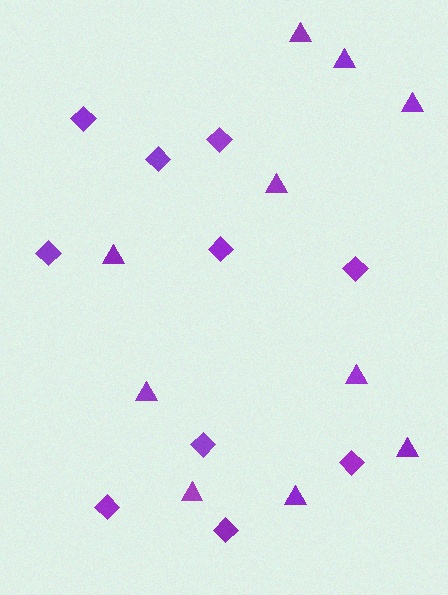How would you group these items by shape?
There are 2 groups: one group of diamonds (10) and one group of triangles (10).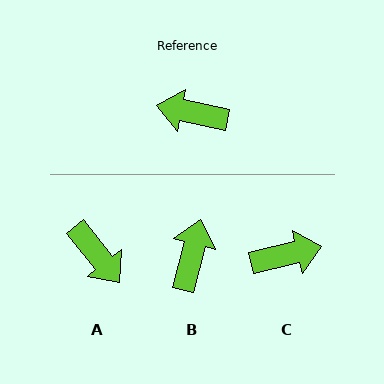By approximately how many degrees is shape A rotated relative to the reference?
Approximately 140 degrees counter-clockwise.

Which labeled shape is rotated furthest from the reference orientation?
C, about 155 degrees away.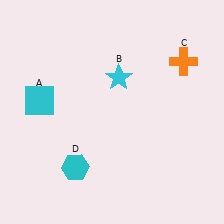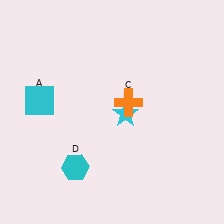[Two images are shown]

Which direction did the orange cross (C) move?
The orange cross (C) moved left.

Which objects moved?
The objects that moved are: the cyan star (B), the orange cross (C).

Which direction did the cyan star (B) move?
The cyan star (B) moved down.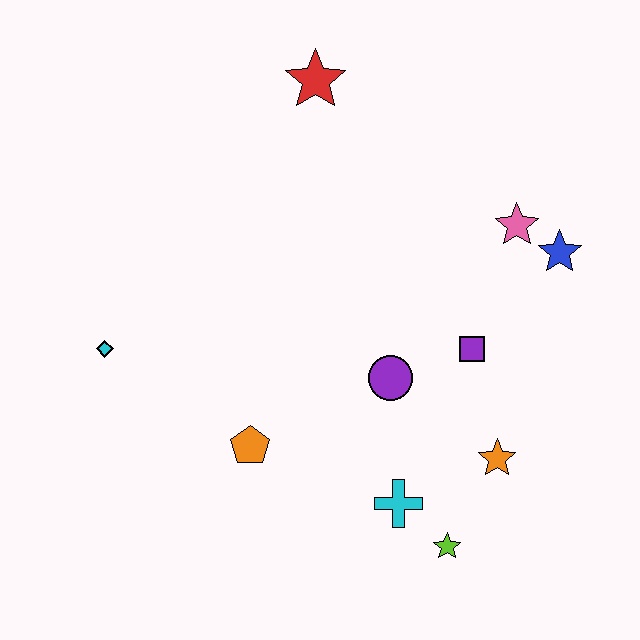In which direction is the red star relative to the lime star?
The red star is above the lime star.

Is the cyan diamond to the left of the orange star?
Yes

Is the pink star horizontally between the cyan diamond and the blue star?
Yes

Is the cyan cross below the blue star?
Yes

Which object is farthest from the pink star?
The cyan diamond is farthest from the pink star.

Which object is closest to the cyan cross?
The lime star is closest to the cyan cross.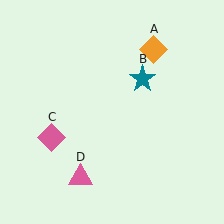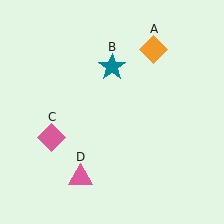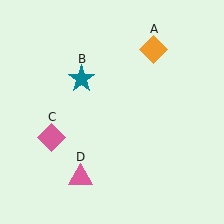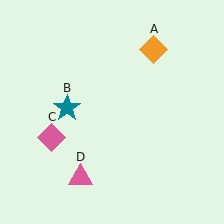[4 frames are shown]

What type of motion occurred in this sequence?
The teal star (object B) rotated counterclockwise around the center of the scene.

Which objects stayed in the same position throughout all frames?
Orange diamond (object A) and pink diamond (object C) and pink triangle (object D) remained stationary.